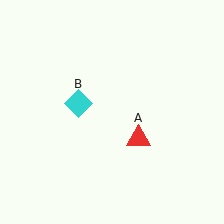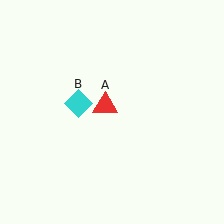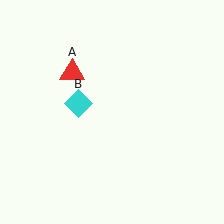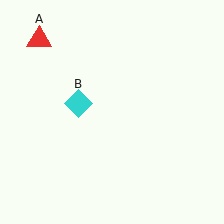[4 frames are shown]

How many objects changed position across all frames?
1 object changed position: red triangle (object A).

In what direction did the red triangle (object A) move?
The red triangle (object A) moved up and to the left.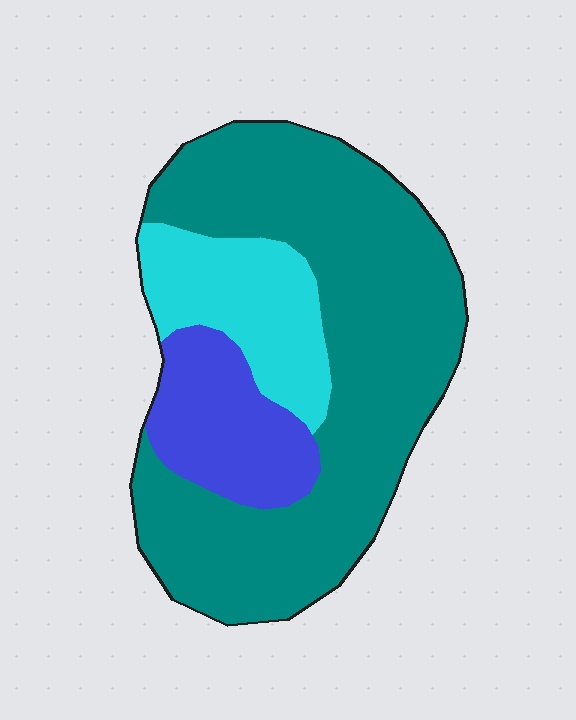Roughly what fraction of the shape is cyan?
Cyan covers around 20% of the shape.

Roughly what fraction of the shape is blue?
Blue takes up about one sixth (1/6) of the shape.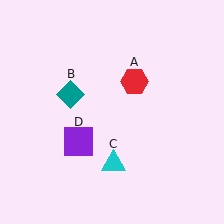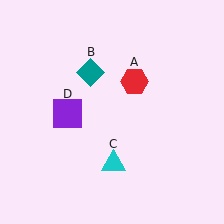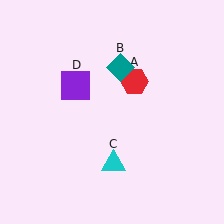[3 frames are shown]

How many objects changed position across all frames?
2 objects changed position: teal diamond (object B), purple square (object D).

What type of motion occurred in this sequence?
The teal diamond (object B), purple square (object D) rotated clockwise around the center of the scene.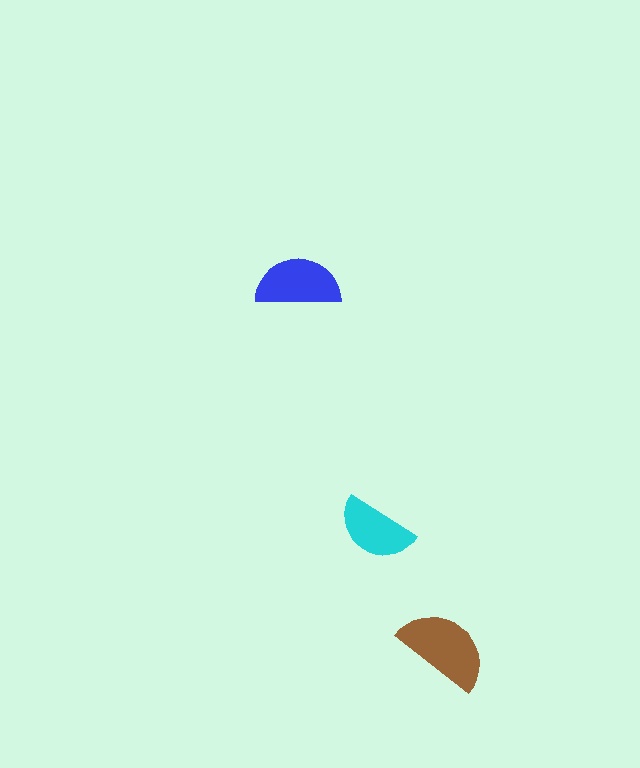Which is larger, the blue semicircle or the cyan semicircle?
The blue one.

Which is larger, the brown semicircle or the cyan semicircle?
The brown one.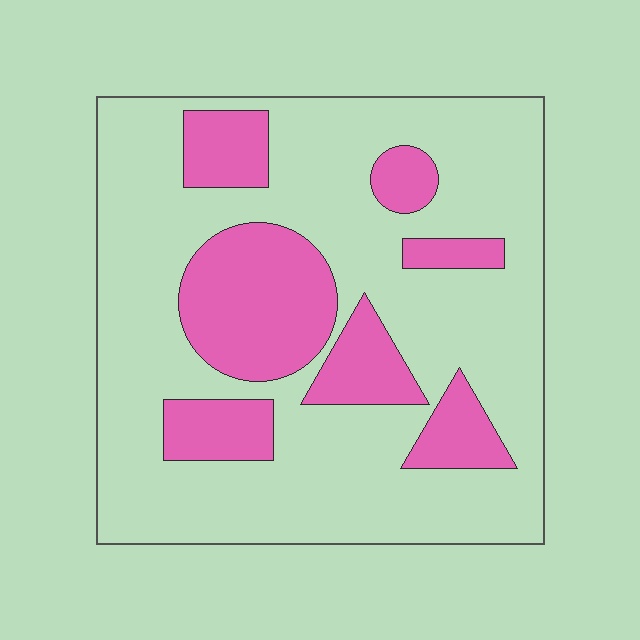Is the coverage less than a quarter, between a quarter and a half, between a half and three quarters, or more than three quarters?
Between a quarter and a half.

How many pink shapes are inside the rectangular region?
7.